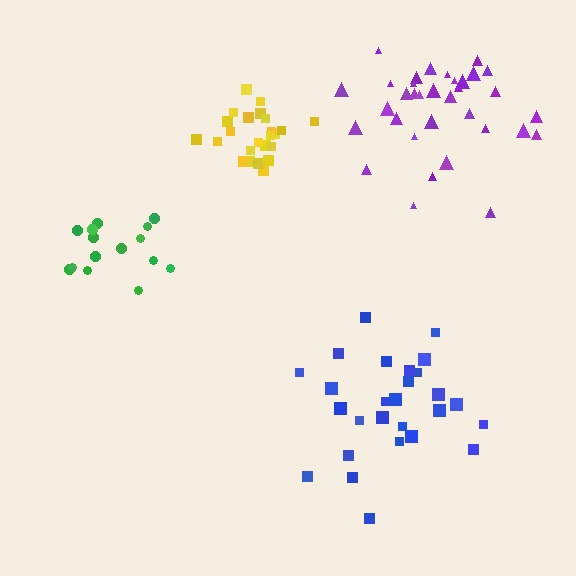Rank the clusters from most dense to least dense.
yellow, purple, green, blue.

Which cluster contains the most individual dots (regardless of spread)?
Purple (34).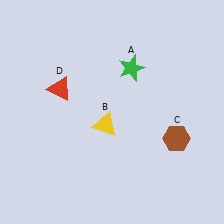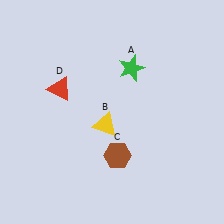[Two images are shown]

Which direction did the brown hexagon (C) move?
The brown hexagon (C) moved left.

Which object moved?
The brown hexagon (C) moved left.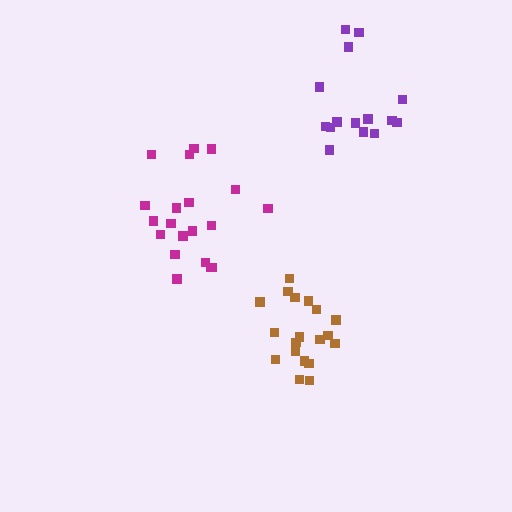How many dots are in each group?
Group 1: 19 dots, Group 2: 15 dots, Group 3: 20 dots (54 total).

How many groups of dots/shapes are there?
There are 3 groups.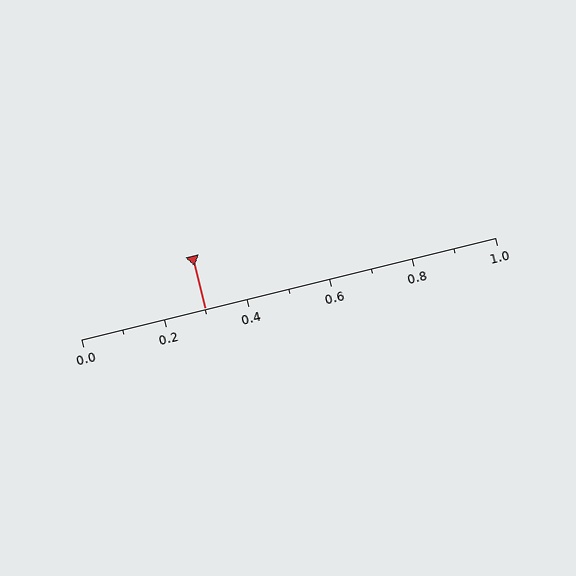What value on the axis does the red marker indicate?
The marker indicates approximately 0.3.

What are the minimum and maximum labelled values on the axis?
The axis runs from 0.0 to 1.0.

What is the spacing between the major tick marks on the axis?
The major ticks are spaced 0.2 apart.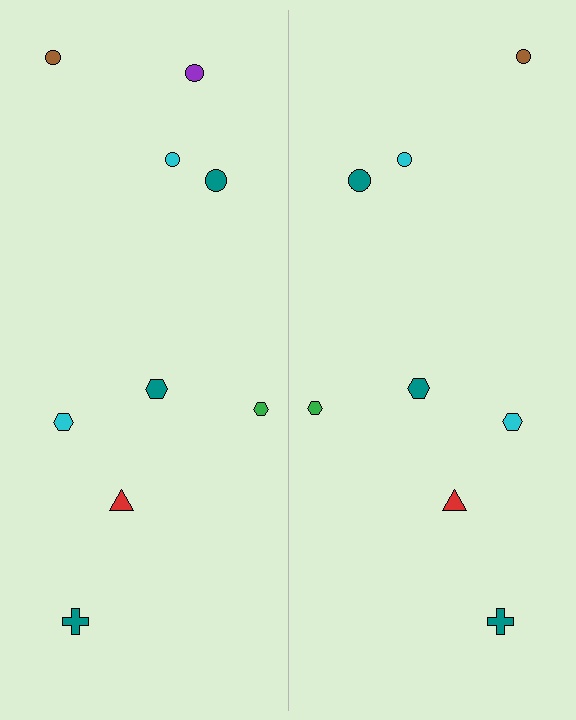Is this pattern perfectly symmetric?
No, the pattern is not perfectly symmetric. A purple circle is missing from the right side.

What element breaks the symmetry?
A purple circle is missing from the right side.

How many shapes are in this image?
There are 17 shapes in this image.